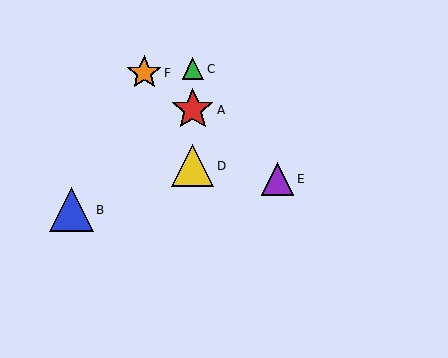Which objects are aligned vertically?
Objects A, C, D are aligned vertically.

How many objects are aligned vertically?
3 objects (A, C, D) are aligned vertically.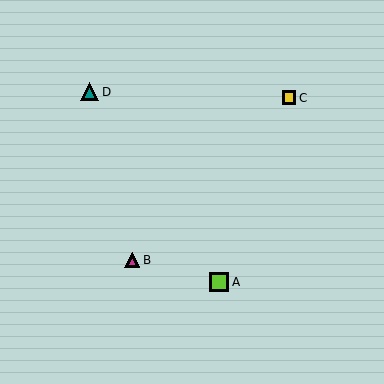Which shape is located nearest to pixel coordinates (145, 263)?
The magenta triangle (labeled B) at (132, 260) is nearest to that location.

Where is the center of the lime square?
The center of the lime square is at (219, 282).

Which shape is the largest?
The lime square (labeled A) is the largest.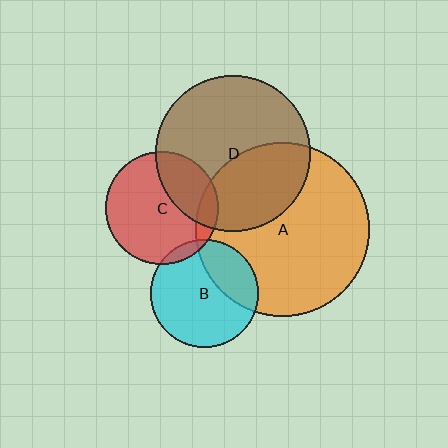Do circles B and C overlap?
Yes.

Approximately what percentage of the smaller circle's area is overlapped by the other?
Approximately 5%.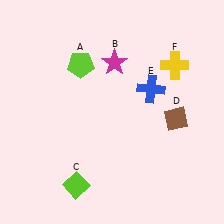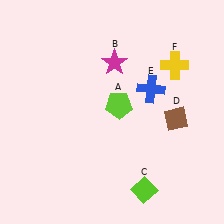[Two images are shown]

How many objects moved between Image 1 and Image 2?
2 objects moved between the two images.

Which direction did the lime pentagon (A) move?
The lime pentagon (A) moved down.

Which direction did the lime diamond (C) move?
The lime diamond (C) moved right.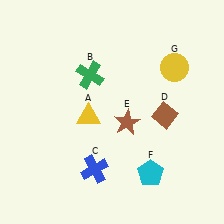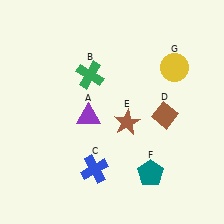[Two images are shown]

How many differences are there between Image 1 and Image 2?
There are 2 differences between the two images.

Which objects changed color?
A changed from yellow to purple. F changed from cyan to teal.